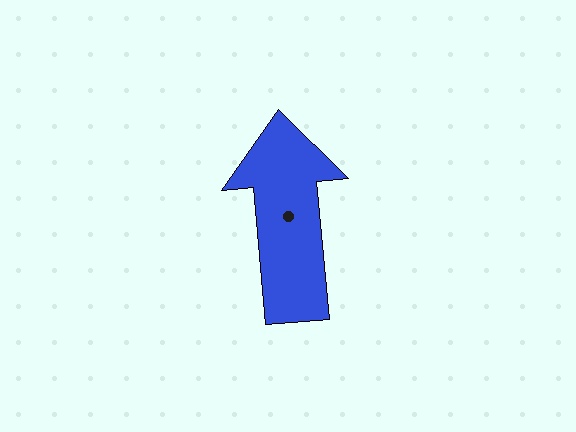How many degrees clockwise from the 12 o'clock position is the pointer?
Approximately 355 degrees.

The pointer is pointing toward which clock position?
Roughly 12 o'clock.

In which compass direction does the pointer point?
North.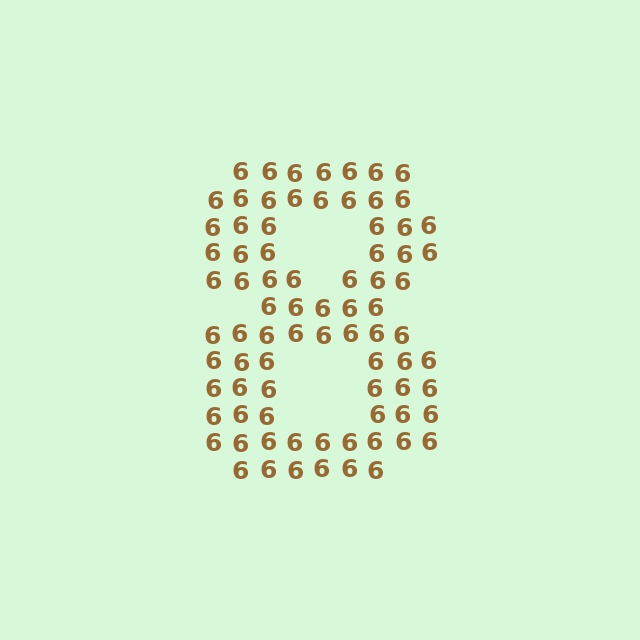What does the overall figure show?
The overall figure shows the digit 8.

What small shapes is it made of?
It is made of small digit 6's.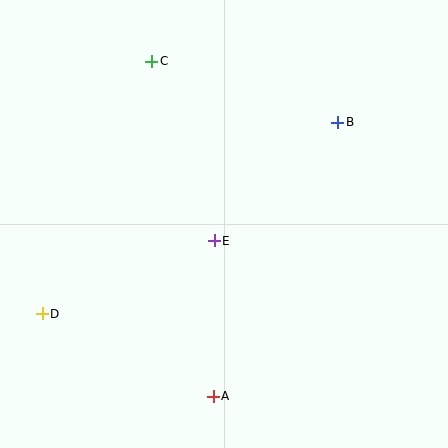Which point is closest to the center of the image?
Point E at (214, 241) is closest to the center.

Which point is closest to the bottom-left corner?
Point D is closest to the bottom-left corner.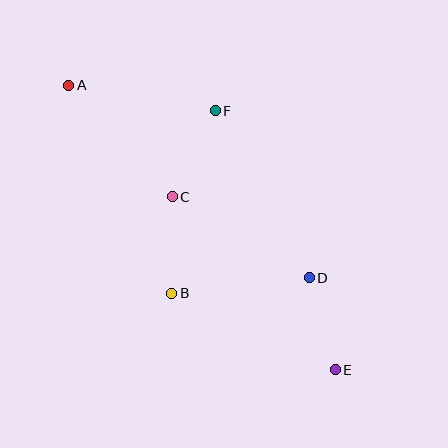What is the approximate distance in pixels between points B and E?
The distance between B and E is approximately 180 pixels.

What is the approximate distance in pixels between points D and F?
The distance between D and F is approximately 192 pixels.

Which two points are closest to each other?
Points D and E are closest to each other.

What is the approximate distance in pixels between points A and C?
The distance between A and C is approximately 152 pixels.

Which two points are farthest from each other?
Points A and E are farthest from each other.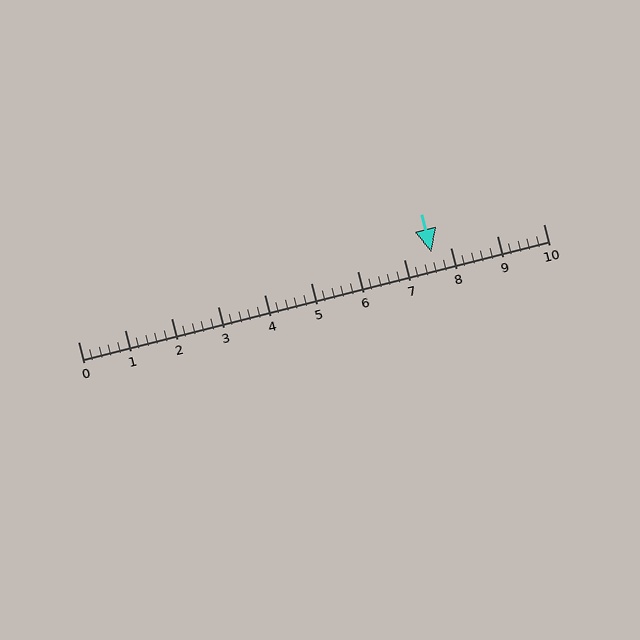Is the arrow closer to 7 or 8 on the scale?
The arrow is closer to 8.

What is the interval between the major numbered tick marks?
The major tick marks are spaced 1 units apart.